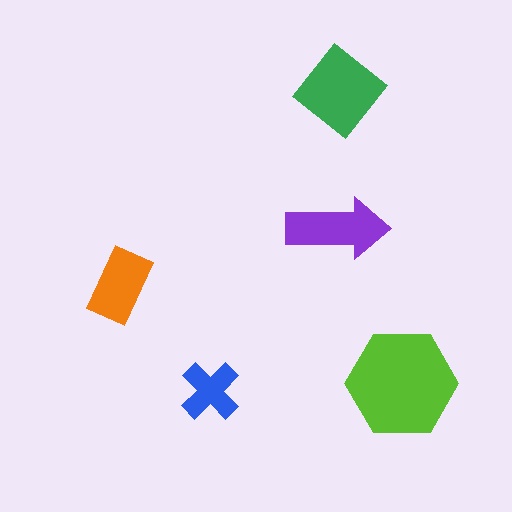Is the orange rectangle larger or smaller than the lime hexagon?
Smaller.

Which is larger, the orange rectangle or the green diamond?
The green diamond.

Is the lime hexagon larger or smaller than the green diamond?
Larger.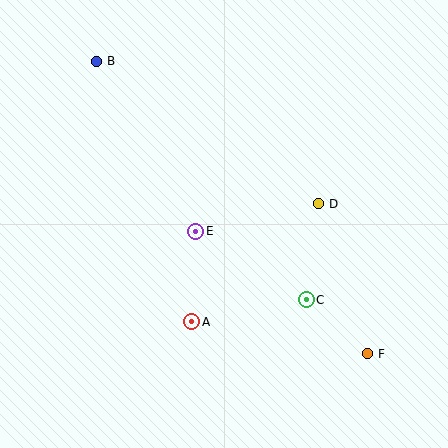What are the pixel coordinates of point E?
Point E is at (196, 231).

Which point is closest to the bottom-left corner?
Point A is closest to the bottom-left corner.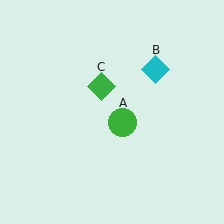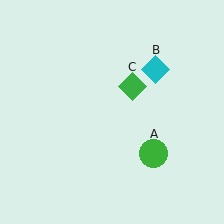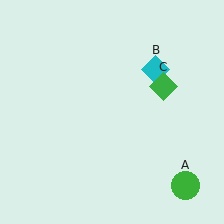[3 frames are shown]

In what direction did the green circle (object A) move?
The green circle (object A) moved down and to the right.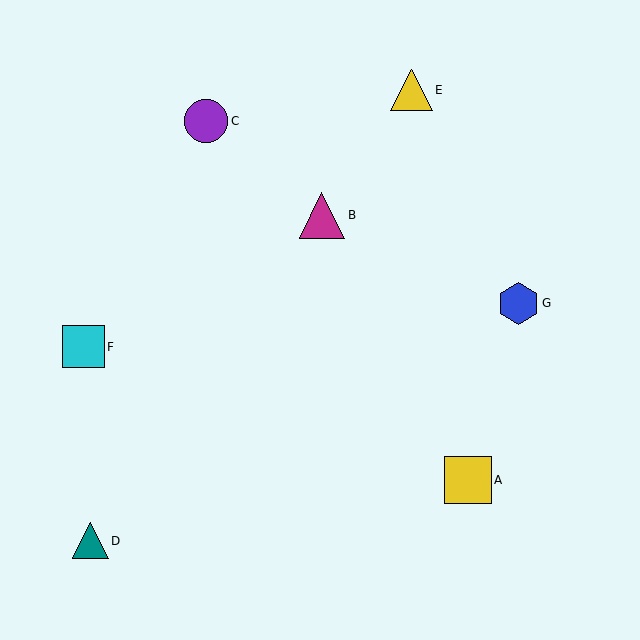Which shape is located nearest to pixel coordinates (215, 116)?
The purple circle (labeled C) at (206, 121) is nearest to that location.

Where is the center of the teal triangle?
The center of the teal triangle is at (90, 541).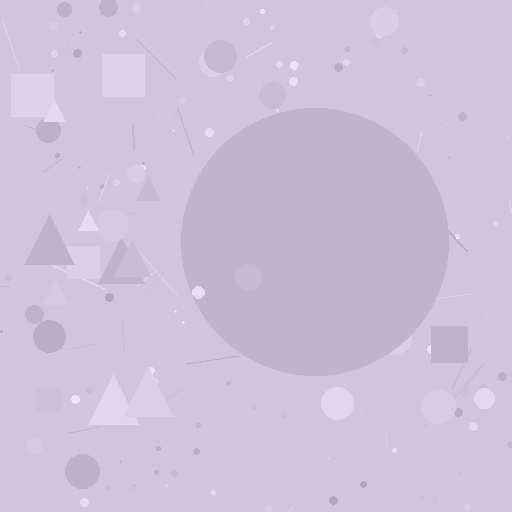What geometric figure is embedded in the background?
A circle is embedded in the background.